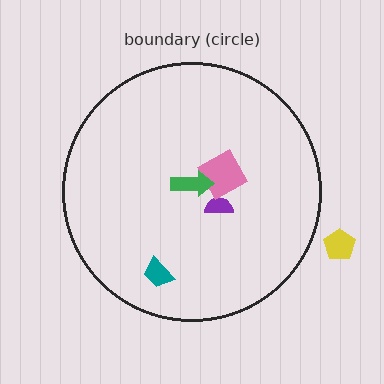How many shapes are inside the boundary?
4 inside, 1 outside.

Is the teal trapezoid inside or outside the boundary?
Inside.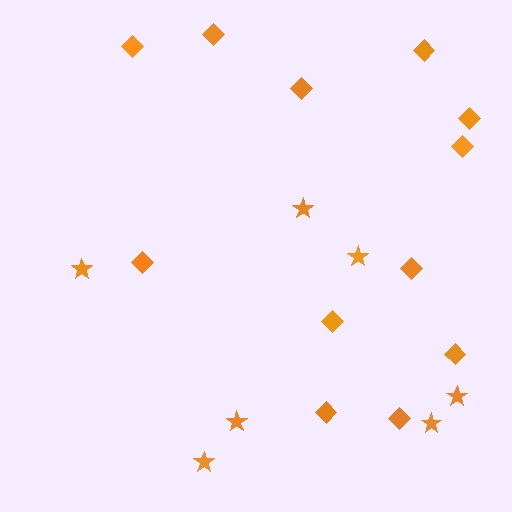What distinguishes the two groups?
There are 2 groups: one group of diamonds (12) and one group of stars (7).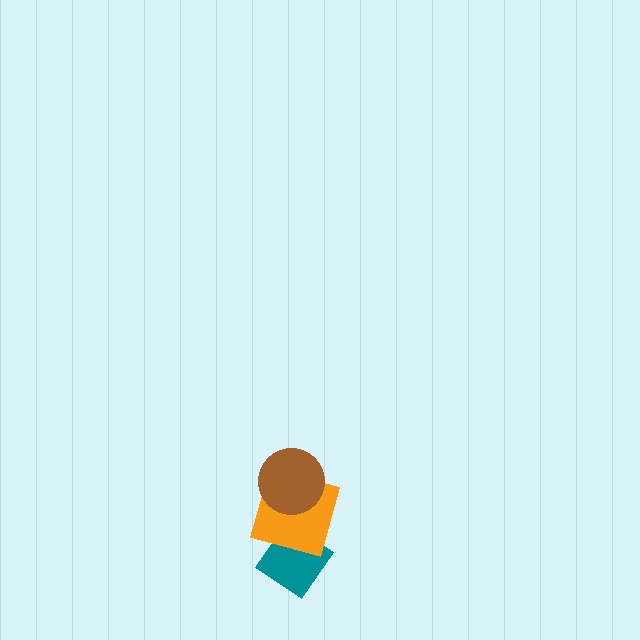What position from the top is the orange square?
The orange square is 2nd from the top.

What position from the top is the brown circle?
The brown circle is 1st from the top.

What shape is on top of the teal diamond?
The orange square is on top of the teal diamond.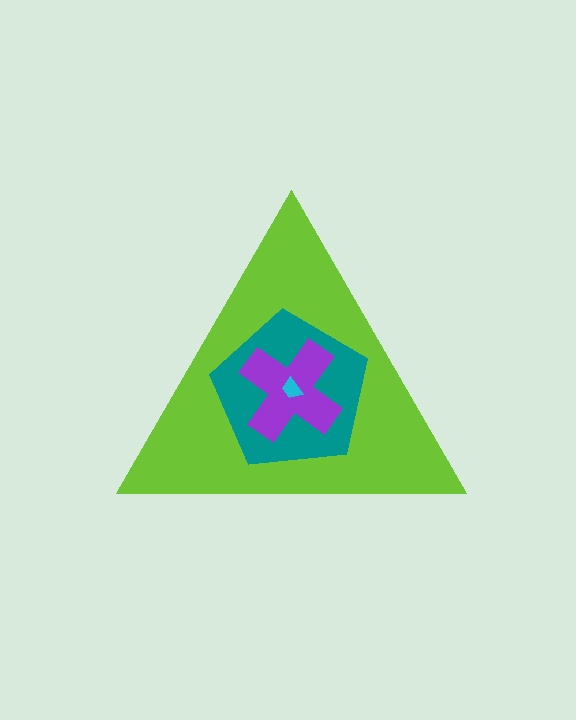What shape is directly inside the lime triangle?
The teal pentagon.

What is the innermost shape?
The cyan trapezoid.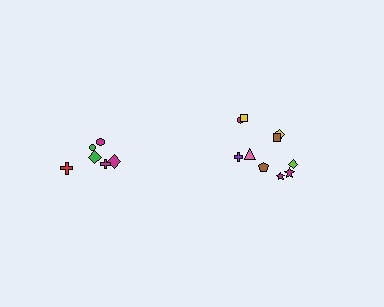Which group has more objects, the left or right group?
The right group.